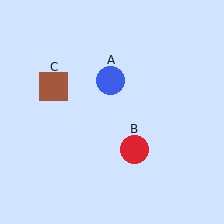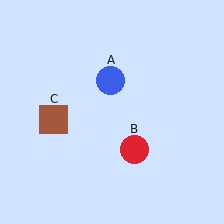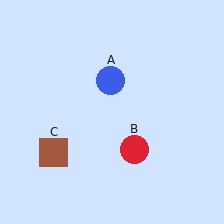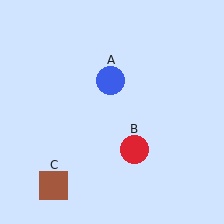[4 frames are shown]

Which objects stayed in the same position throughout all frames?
Blue circle (object A) and red circle (object B) remained stationary.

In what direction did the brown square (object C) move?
The brown square (object C) moved down.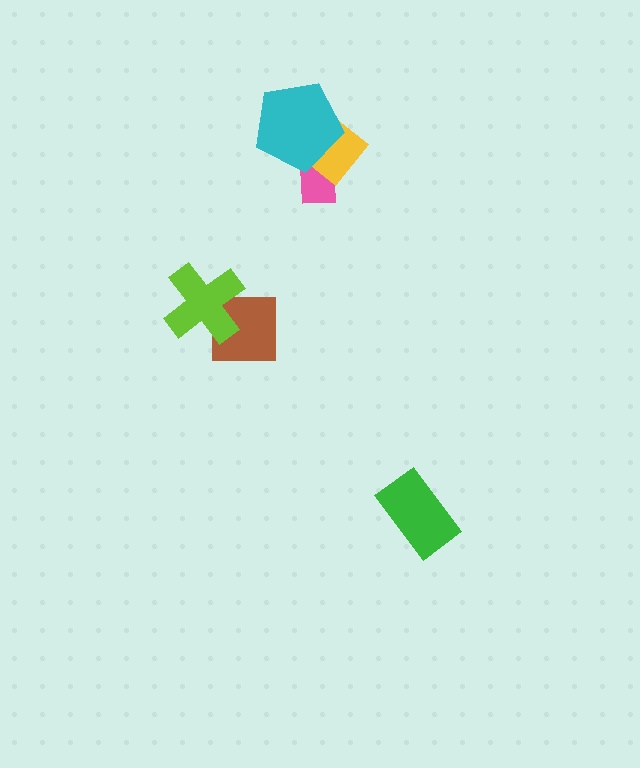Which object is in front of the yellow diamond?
The cyan pentagon is in front of the yellow diamond.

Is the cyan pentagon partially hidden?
No, no other shape covers it.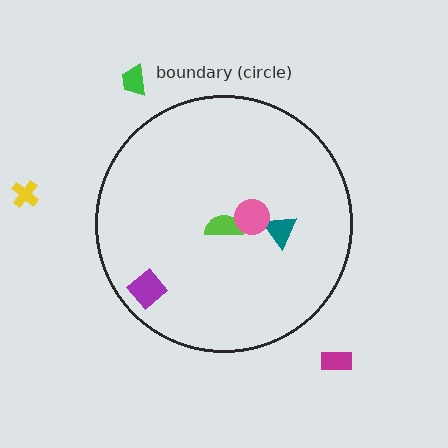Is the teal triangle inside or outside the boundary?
Inside.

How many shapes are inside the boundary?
4 inside, 3 outside.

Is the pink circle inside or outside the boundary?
Inside.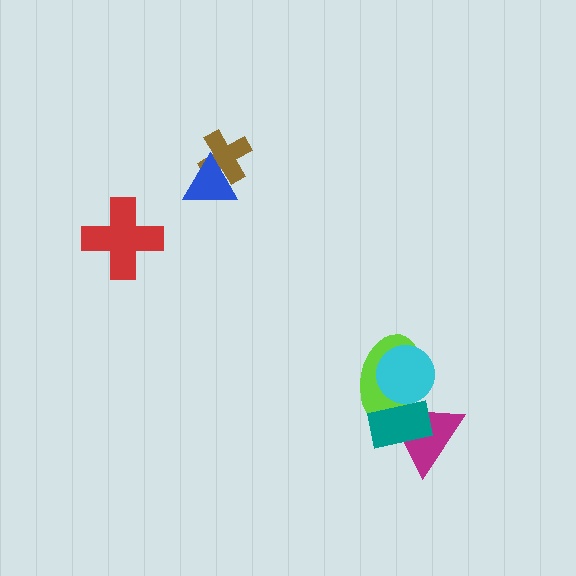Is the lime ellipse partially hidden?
Yes, it is partially covered by another shape.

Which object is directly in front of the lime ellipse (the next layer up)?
The magenta triangle is directly in front of the lime ellipse.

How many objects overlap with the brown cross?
1 object overlaps with the brown cross.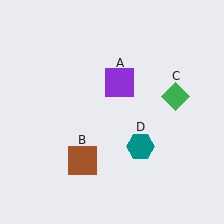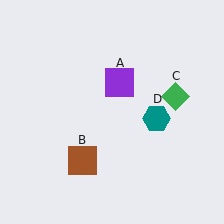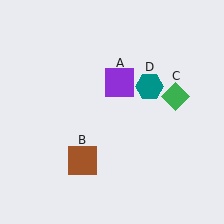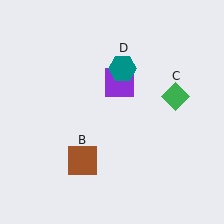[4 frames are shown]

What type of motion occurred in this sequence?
The teal hexagon (object D) rotated counterclockwise around the center of the scene.